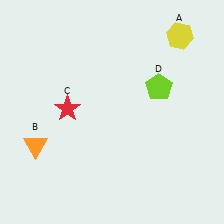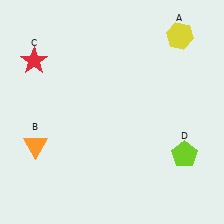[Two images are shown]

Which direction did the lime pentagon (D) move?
The lime pentagon (D) moved down.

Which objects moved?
The objects that moved are: the red star (C), the lime pentagon (D).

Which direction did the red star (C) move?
The red star (C) moved up.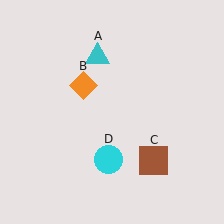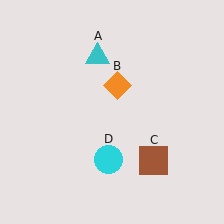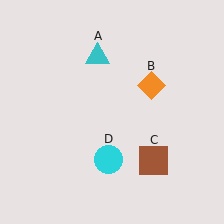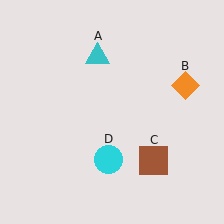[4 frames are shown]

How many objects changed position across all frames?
1 object changed position: orange diamond (object B).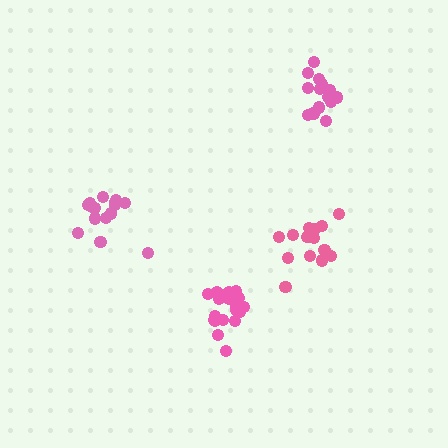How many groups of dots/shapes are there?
There are 4 groups.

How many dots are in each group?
Group 1: 20 dots, Group 2: 14 dots, Group 3: 16 dots, Group 4: 15 dots (65 total).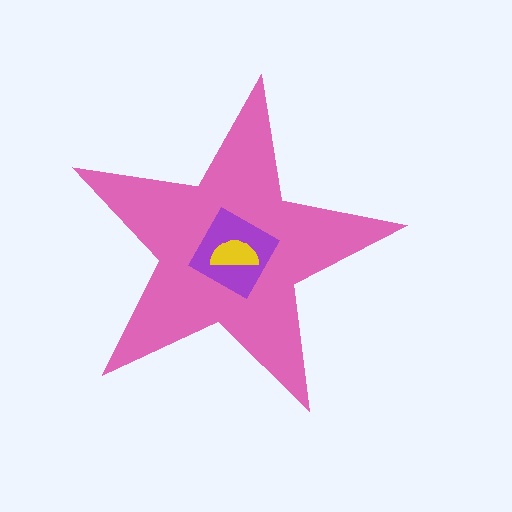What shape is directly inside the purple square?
The yellow semicircle.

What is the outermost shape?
The pink star.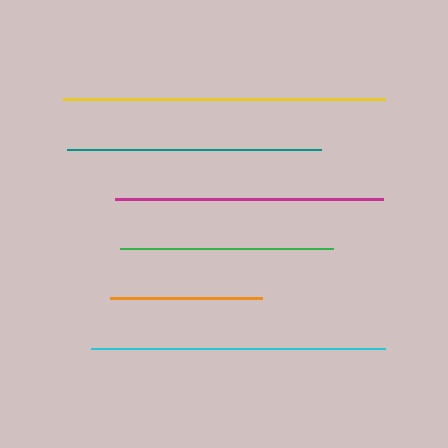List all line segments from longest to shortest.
From longest to shortest: yellow, cyan, magenta, teal, green, orange.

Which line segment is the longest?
The yellow line is the longest at approximately 321 pixels.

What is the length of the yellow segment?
The yellow segment is approximately 321 pixels long.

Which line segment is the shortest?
The orange line is the shortest at approximately 152 pixels.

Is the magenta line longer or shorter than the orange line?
The magenta line is longer than the orange line.